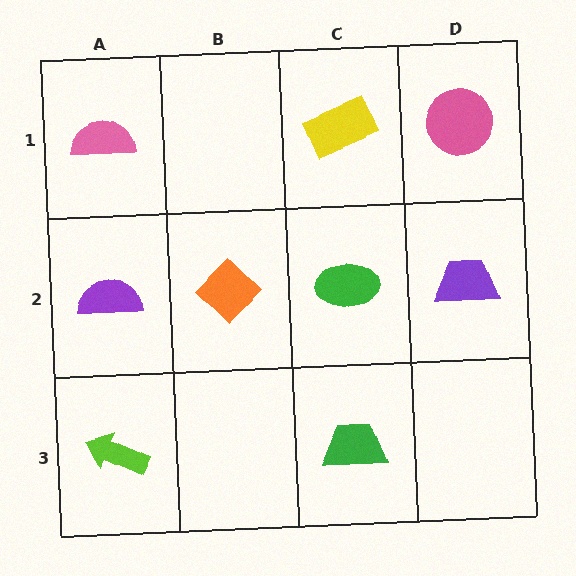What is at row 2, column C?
A green ellipse.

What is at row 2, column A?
A purple semicircle.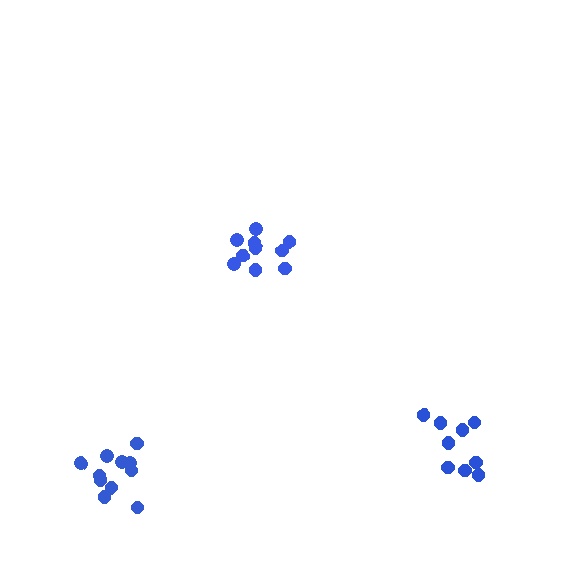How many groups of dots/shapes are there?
There are 3 groups.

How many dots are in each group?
Group 1: 11 dots, Group 2: 9 dots, Group 3: 10 dots (30 total).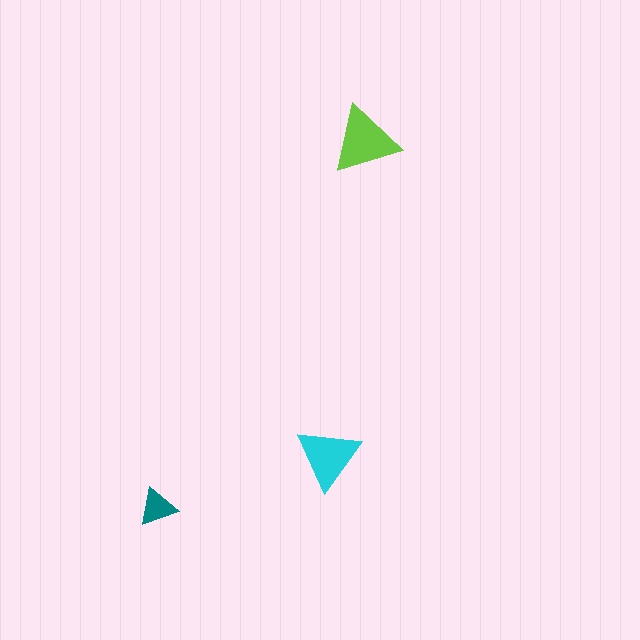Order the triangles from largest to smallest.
the lime one, the cyan one, the teal one.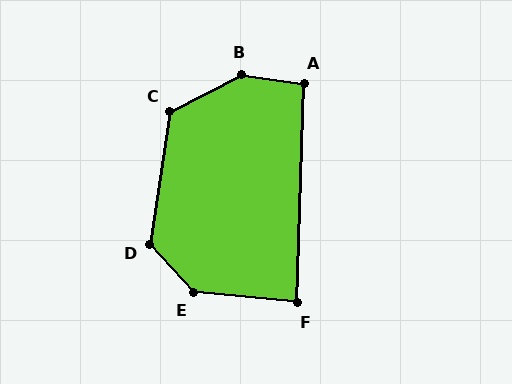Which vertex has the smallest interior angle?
F, at approximately 86 degrees.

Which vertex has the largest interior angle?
B, at approximately 144 degrees.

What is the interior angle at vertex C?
Approximately 125 degrees (obtuse).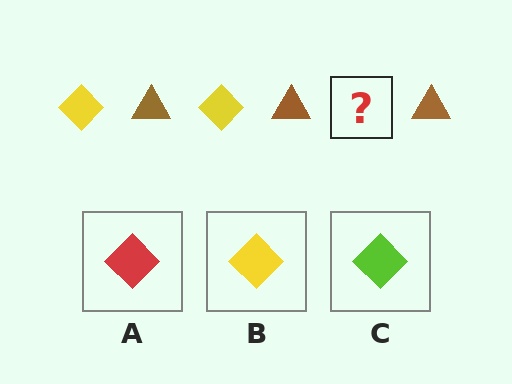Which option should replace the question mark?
Option B.